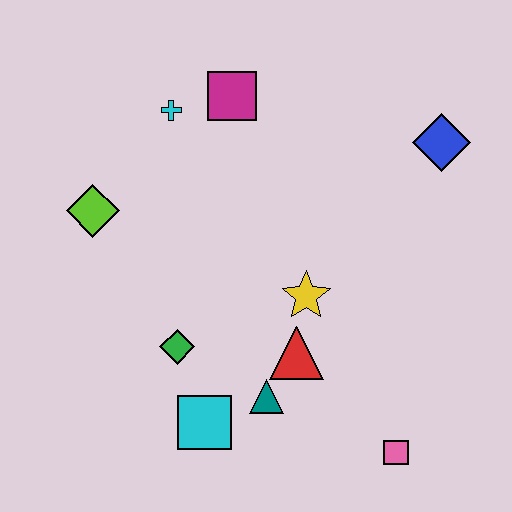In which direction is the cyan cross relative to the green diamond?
The cyan cross is above the green diamond.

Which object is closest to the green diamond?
The cyan square is closest to the green diamond.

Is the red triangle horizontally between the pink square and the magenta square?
Yes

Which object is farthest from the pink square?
The cyan cross is farthest from the pink square.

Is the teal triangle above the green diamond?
No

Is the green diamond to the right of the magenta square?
No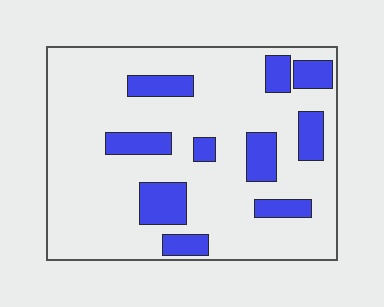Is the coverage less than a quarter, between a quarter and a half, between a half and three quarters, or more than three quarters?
Less than a quarter.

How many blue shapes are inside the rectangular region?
10.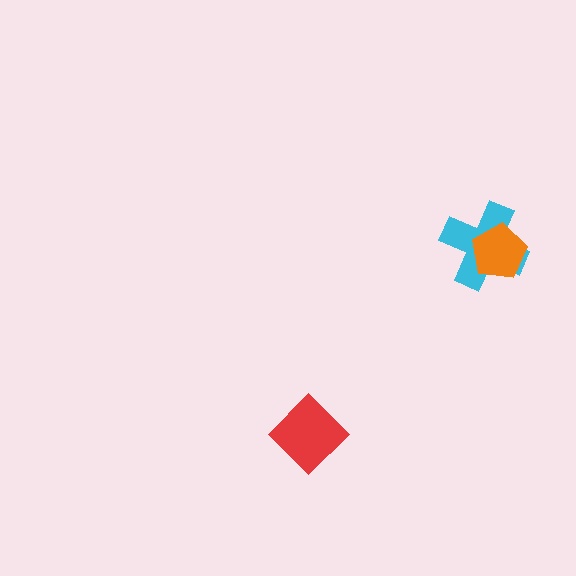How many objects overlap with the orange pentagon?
1 object overlaps with the orange pentagon.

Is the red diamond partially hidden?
No, no other shape covers it.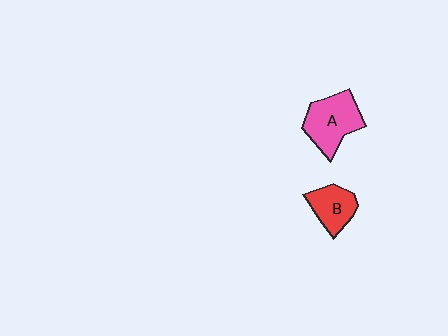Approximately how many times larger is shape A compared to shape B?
Approximately 1.5 times.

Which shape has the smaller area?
Shape B (red).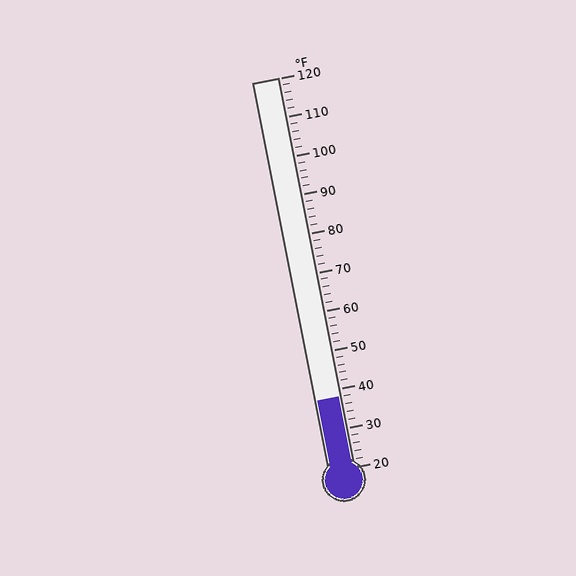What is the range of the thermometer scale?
The thermometer scale ranges from 20°F to 120°F.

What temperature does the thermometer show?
The thermometer shows approximately 38°F.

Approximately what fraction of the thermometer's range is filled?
The thermometer is filled to approximately 20% of its range.